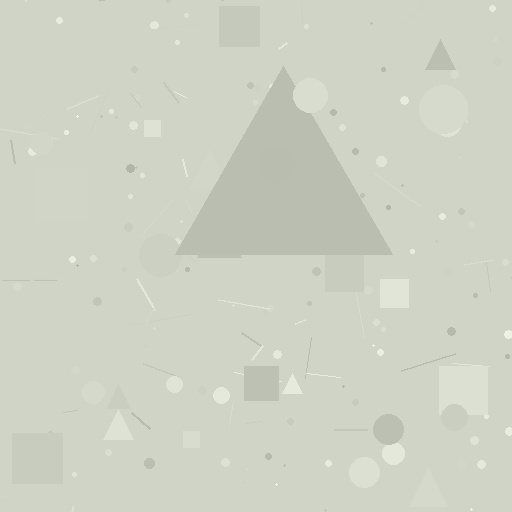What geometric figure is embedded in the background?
A triangle is embedded in the background.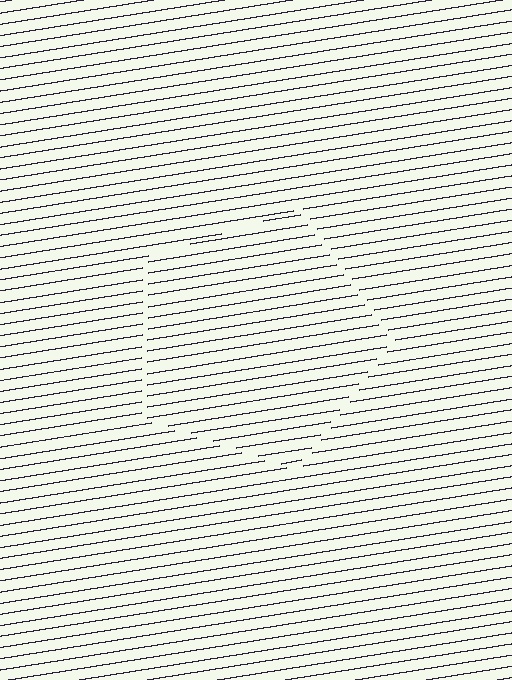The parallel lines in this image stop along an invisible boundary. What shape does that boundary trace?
An illusory pentagon. The interior of the shape contains the same grating, shifted by half a period — the contour is defined by the phase discontinuity where line-ends from the inner and outer gratings abut.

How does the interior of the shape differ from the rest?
The interior of the shape contains the same grating, shifted by half a period — the contour is defined by the phase discontinuity where line-ends from the inner and outer gratings abut.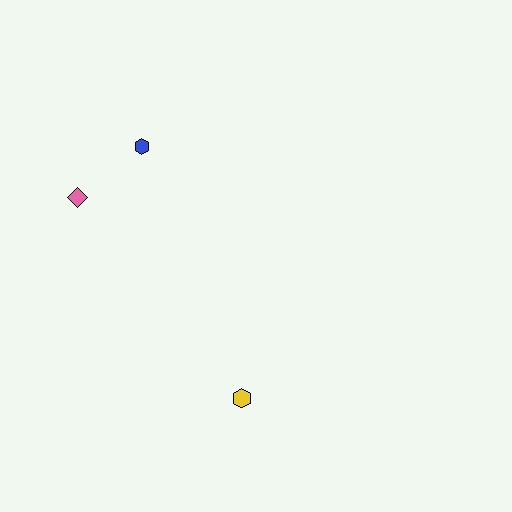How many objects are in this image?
There are 3 objects.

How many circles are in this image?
There are no circles.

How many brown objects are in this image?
There are no brown objects.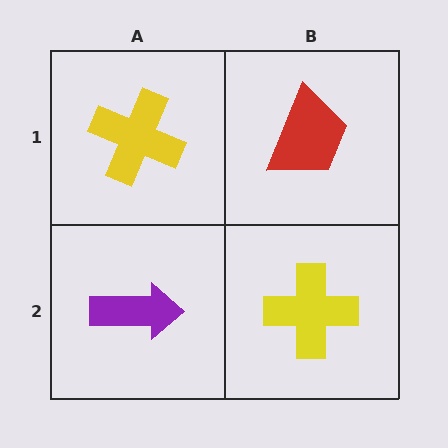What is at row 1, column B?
A red trapezoid.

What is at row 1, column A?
A yellow cross.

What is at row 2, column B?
A yellow cross.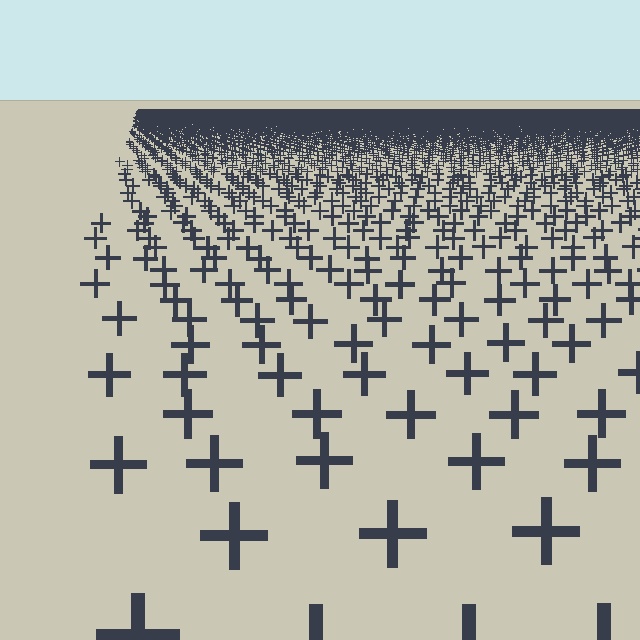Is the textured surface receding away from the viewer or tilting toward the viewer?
The surface is receding away from the viewer. Texture elements get smaller and denser toward the top.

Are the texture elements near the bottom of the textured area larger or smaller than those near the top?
Larger. Near the bottom, elements are closer to the viewer and appear at a bigger on-screen size.